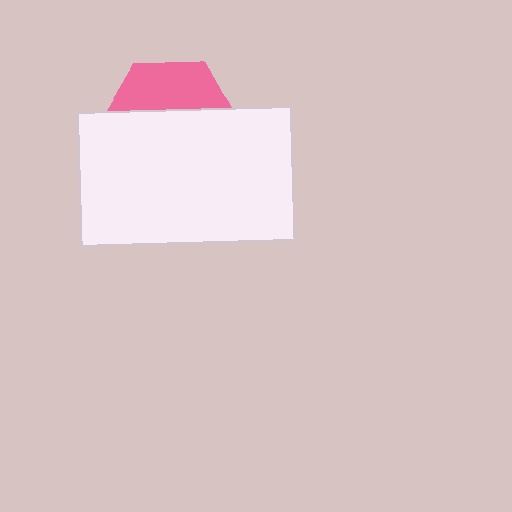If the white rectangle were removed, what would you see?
You would see the complete pink hexagon.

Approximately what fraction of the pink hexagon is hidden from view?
Roughly 65% of the pink hexagon is hidden behind the white rectangle.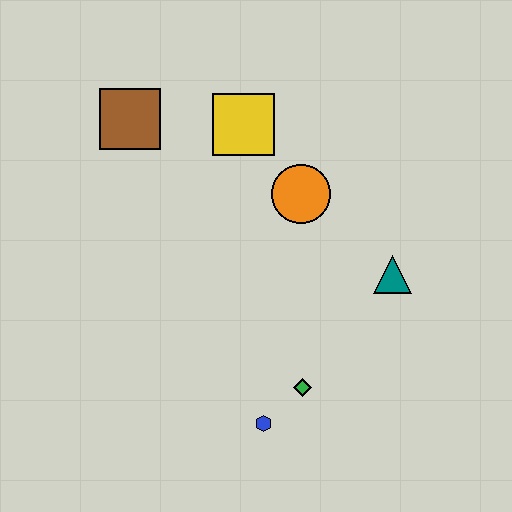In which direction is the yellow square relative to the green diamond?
The yellow square is above the green diamond.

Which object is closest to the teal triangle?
The orange circle is closest to the teal triangle.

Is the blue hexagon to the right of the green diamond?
No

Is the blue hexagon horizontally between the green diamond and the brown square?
Yes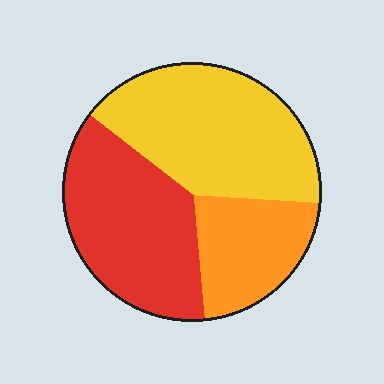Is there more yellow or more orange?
Yellow.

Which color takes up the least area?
Orange, at roughly 20%.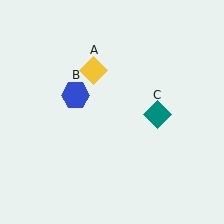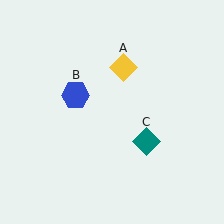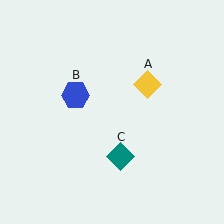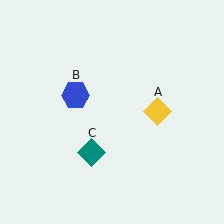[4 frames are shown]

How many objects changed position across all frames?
2 objects changed position: yellow diamond (object A), teal diamond (object C).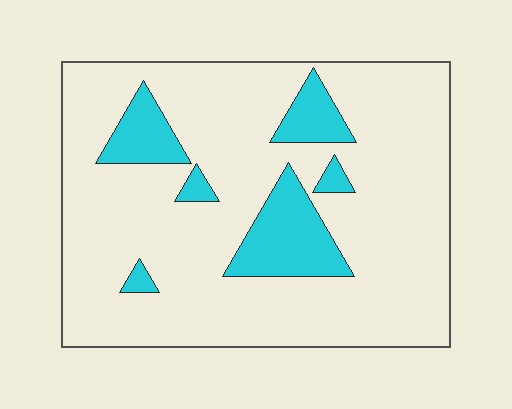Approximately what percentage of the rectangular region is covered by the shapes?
Approximately 15%.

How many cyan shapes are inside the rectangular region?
6.